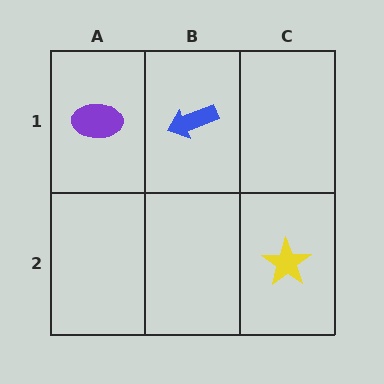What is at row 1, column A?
A purple ellipse.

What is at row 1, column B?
A blue arrow.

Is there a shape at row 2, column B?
No, that cell is empty.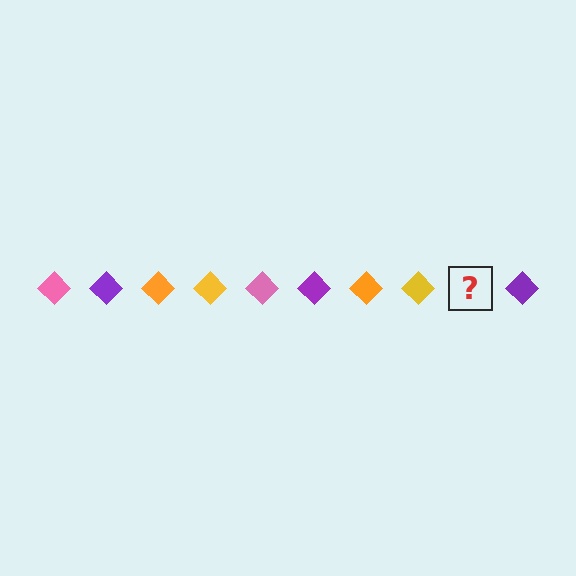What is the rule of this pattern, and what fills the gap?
The rule is that the pattern cycles through pink, purple, orange, yellow diamonds. The gap should be filled with a pink diamond.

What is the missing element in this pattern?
The missing element is a pink diamond.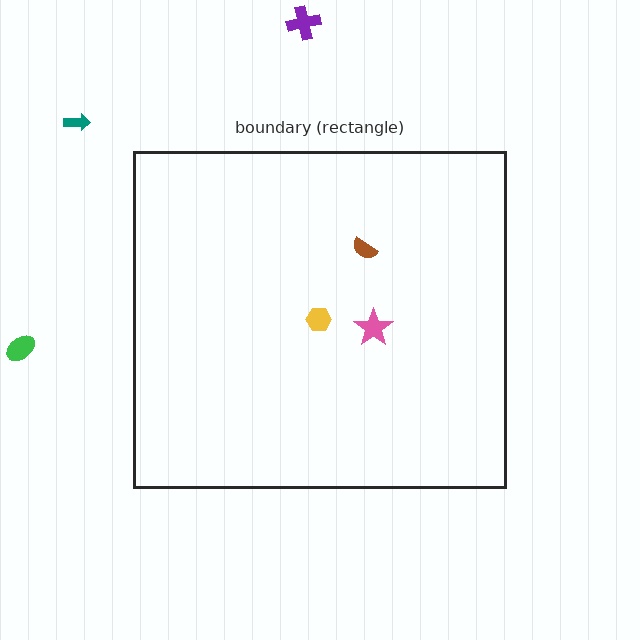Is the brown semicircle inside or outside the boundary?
Inside.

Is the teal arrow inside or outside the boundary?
Outside.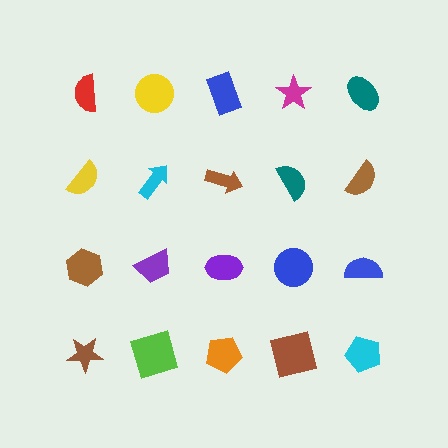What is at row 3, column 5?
A blue semicircle.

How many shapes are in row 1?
5 shapes.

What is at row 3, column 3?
A purple ellipse.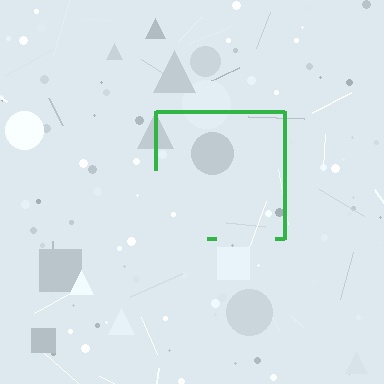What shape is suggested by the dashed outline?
The dashed outline suggests a square.